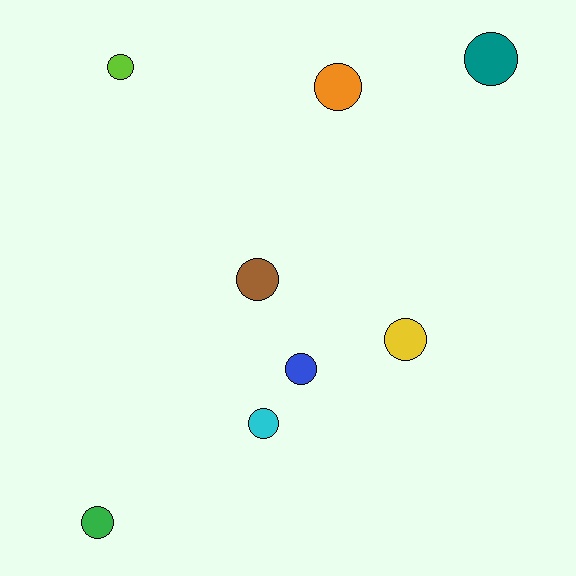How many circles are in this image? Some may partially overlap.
There are 8 circles.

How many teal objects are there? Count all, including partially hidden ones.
There is 1 teal object.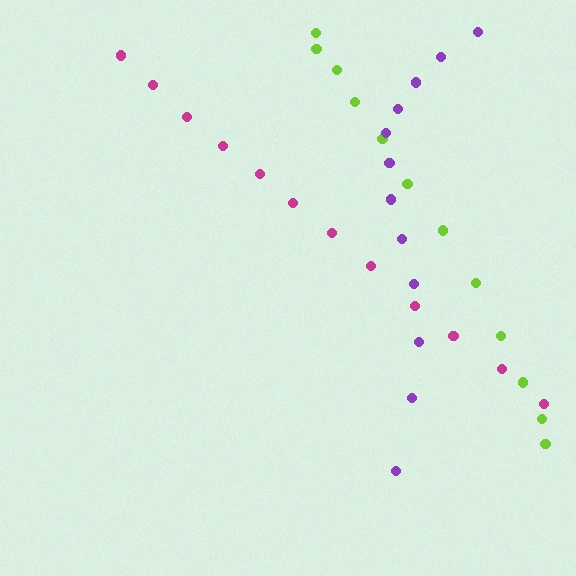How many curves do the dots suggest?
There are 3 distinct paths.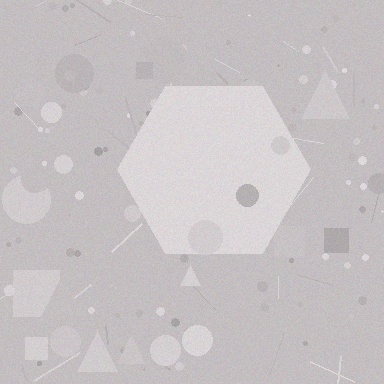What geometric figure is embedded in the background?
A hexagon is embedded in the background.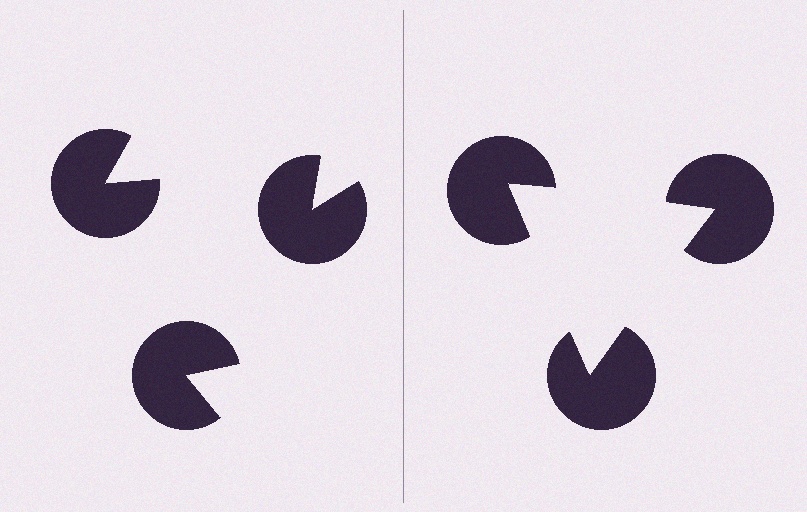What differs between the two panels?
The pac-man discs are positioned identically on both sides; only the wedge orientations differ. On the right they align to a triangle; on the left they are misaligned.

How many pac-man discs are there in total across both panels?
6 — 3 on each side.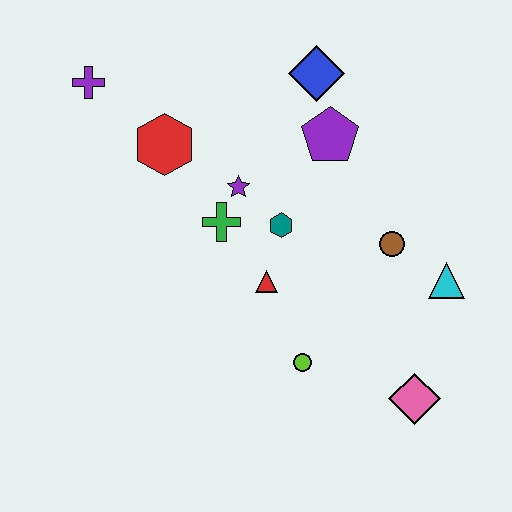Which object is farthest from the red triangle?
The purple cross is farthest from the red triangle.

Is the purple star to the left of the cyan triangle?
Yes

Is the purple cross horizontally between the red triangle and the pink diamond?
No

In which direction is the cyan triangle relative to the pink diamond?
The cyan triangle is above the pink diamond.